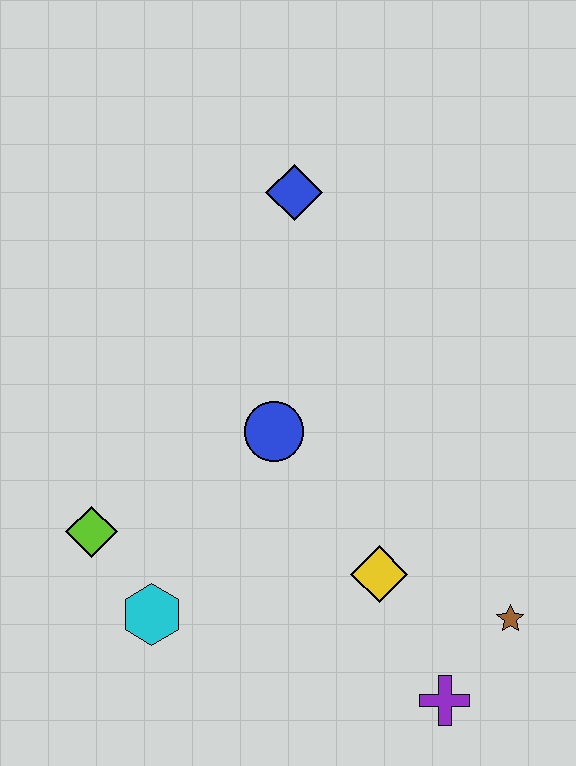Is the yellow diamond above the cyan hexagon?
Yes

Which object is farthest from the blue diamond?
The purple cross is farthest from the blue diamond.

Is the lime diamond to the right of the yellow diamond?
No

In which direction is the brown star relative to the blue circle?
The brown star is to the right of the blue circle.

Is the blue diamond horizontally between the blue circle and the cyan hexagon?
No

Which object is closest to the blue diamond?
The blue circle is closest to the blue diamond.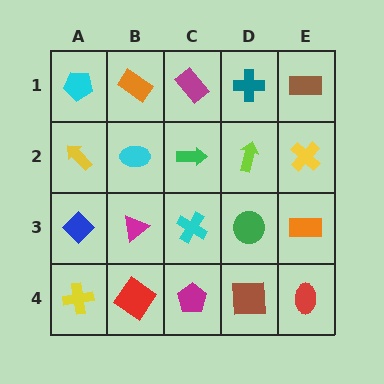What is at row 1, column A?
A cyan pentagon.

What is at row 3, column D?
A green circle.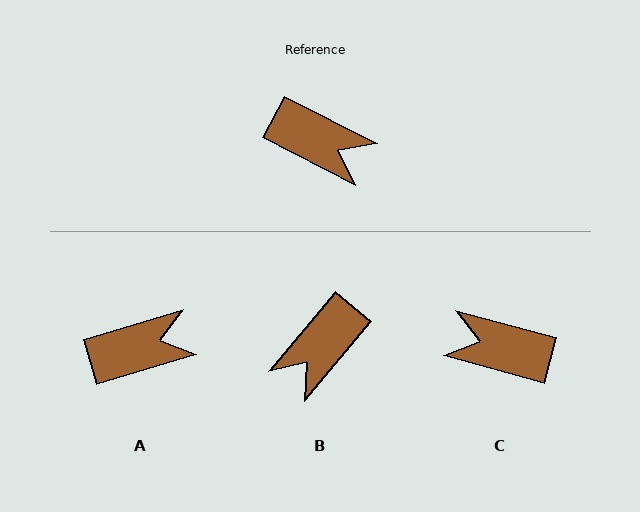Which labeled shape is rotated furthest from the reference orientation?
C, about 168 degrees away.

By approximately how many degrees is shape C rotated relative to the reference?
Approximately 168 degrees clockwise.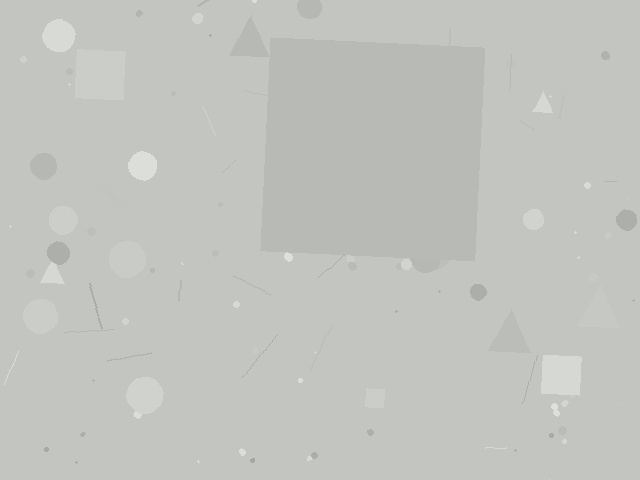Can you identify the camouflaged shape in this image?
The camouflaged shape is a square.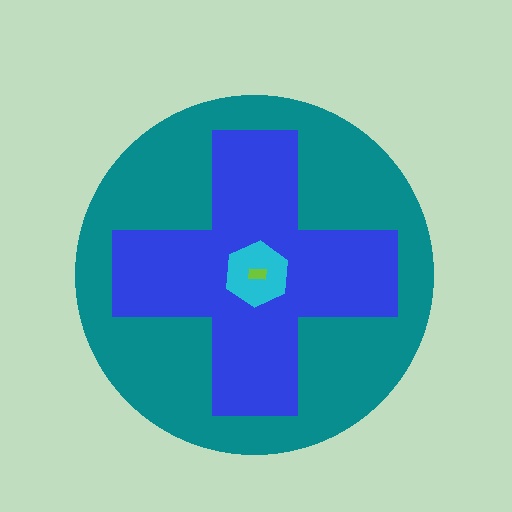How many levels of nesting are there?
4.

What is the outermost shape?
The teal circle.